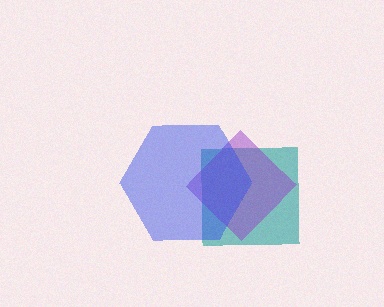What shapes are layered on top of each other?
The layered shapes are: a teal square, a purple diamond, a blue hexagon.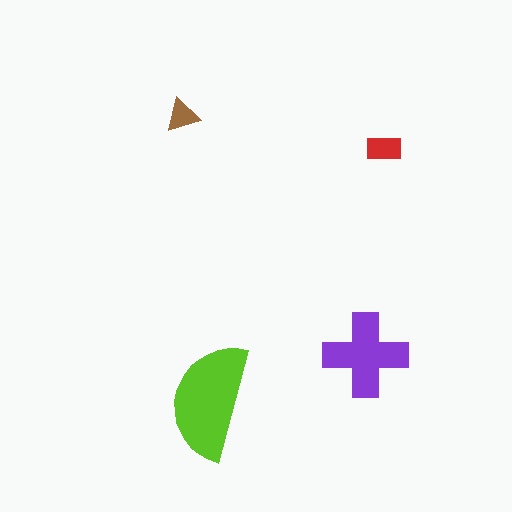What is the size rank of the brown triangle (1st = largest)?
4th.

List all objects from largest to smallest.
The lime semicircle, the purple cross, the red rectangle, the brown triangle.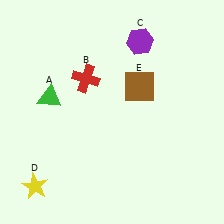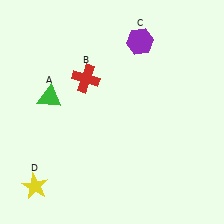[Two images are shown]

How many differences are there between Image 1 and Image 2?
There is 1 difference between the two images.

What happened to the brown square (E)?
The brown square (E) was removed in Image 2. It was in the top-right area of Image 1.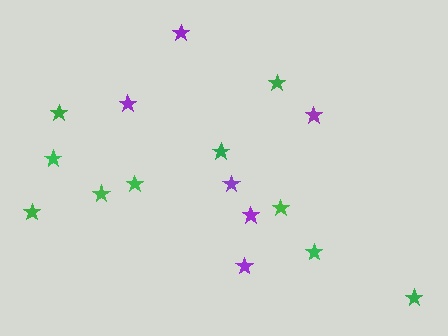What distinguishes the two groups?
There are 2 groups: one group of green stars (10) and one group of purple stars (6).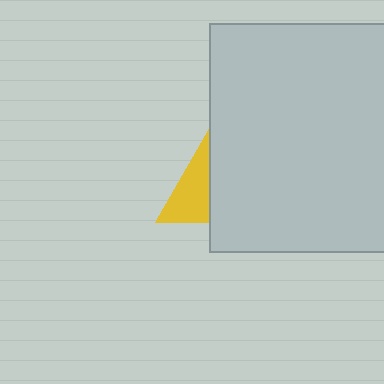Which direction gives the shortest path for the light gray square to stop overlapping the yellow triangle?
Moving right gives the shortest separation.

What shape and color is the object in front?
The object in front is a light gray square.